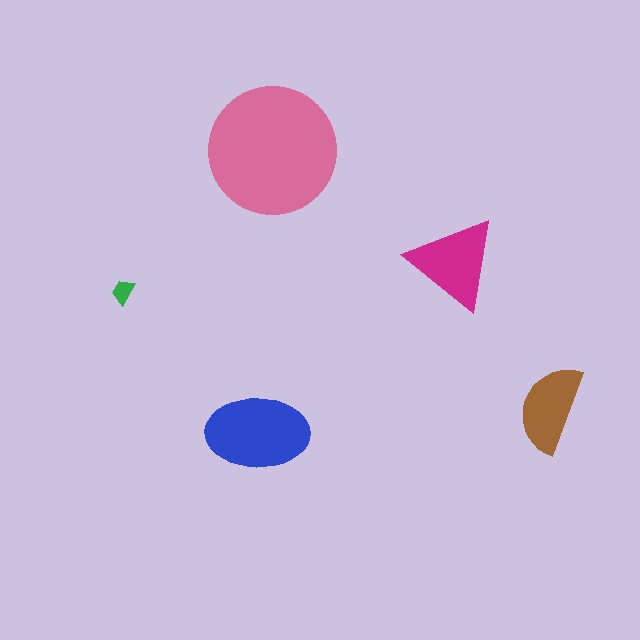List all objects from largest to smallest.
The pink circle, the blue ellipse, the magenta triangle, the brown semicircle, the green trapezoid.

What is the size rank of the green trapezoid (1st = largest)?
5th.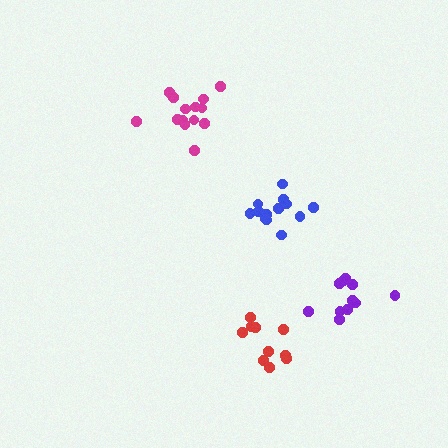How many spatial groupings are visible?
There are 4 spatial groupings.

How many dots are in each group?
Group 1: 14 dots, Group 2: 11 dots, Group 3: 13 dots, Group 4: 10 dots (48 total).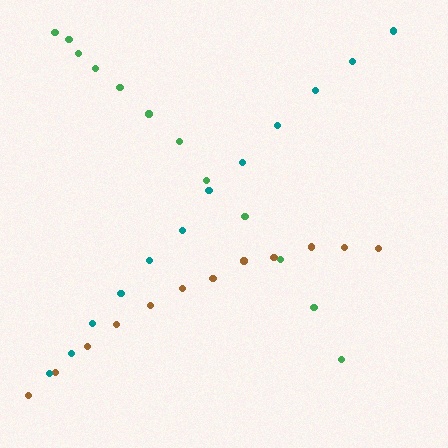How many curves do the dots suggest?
There are 3 distinct paths.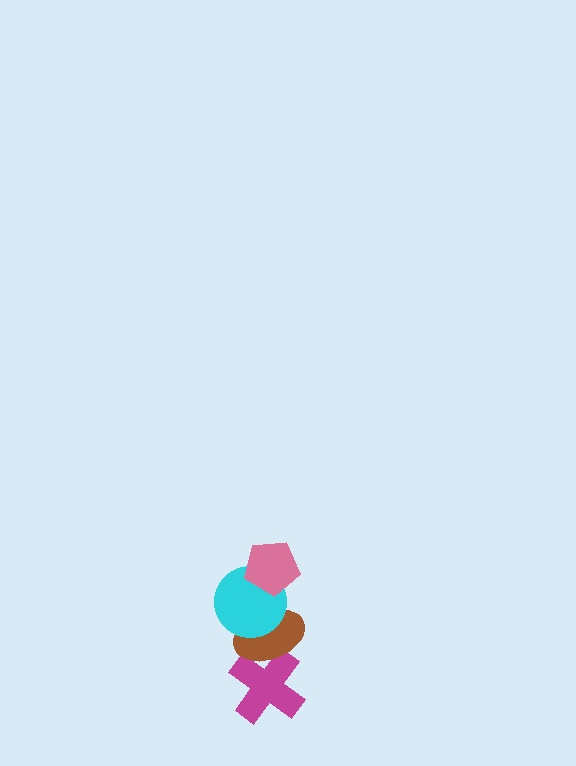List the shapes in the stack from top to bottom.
From top to bottom: the pink pentagon, the cyan circle, the brown ellipse, the magenta cross.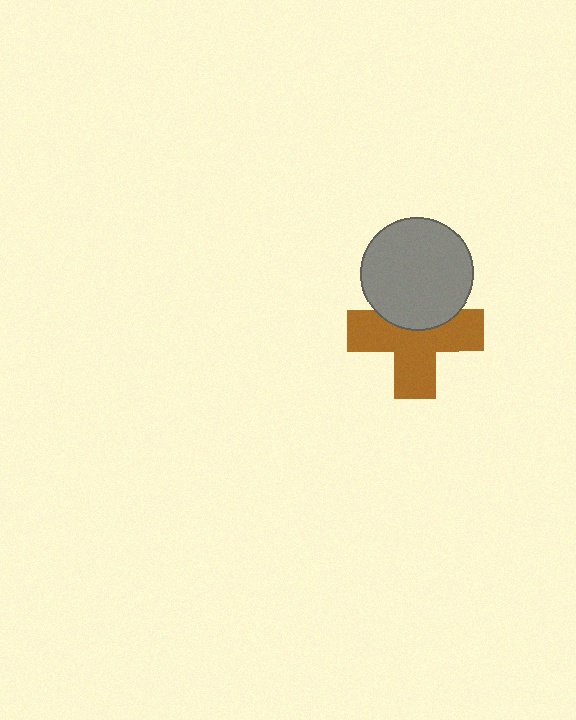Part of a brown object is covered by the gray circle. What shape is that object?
It is a cross.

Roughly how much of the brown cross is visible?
Most of it is visible (roughly 66%).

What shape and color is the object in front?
The object in front is a gray circle.